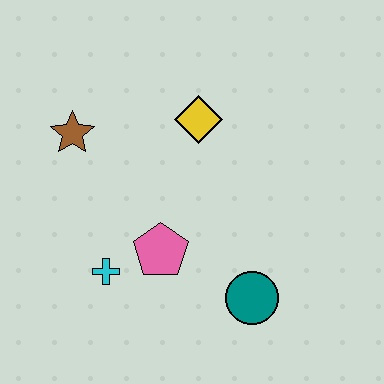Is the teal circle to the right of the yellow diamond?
Yes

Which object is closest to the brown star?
The yellow diamond is closest to the brown star.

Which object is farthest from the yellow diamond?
The teal circle is farthest from the yellow diamond.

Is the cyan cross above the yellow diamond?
No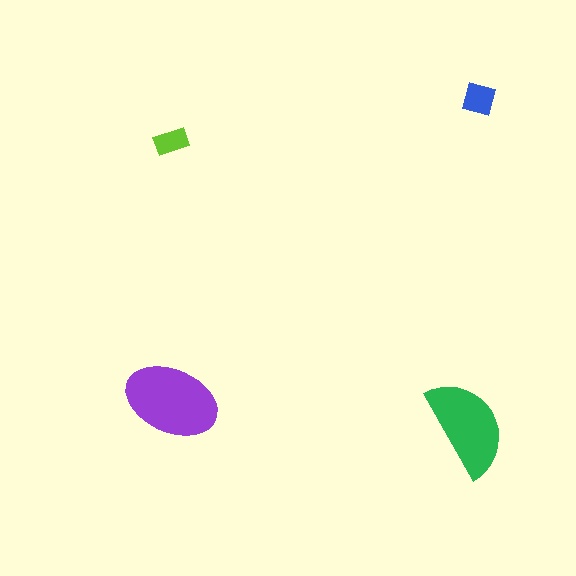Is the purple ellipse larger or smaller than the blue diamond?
Larger.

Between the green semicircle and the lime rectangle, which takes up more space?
The green semicircle.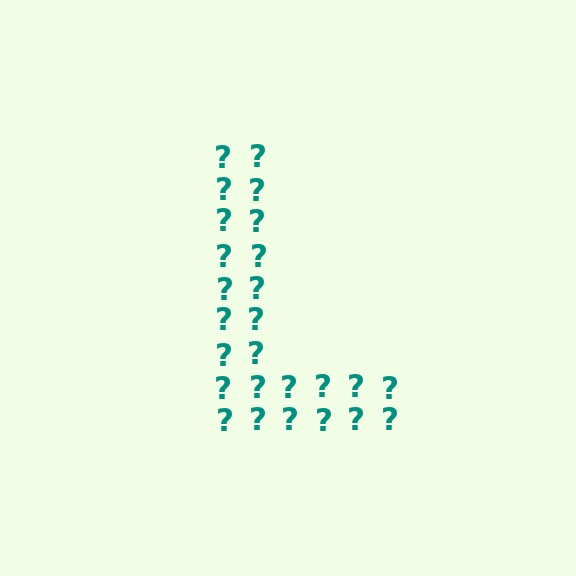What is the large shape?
The large shape is the letter L.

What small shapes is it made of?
It is made of small question marks.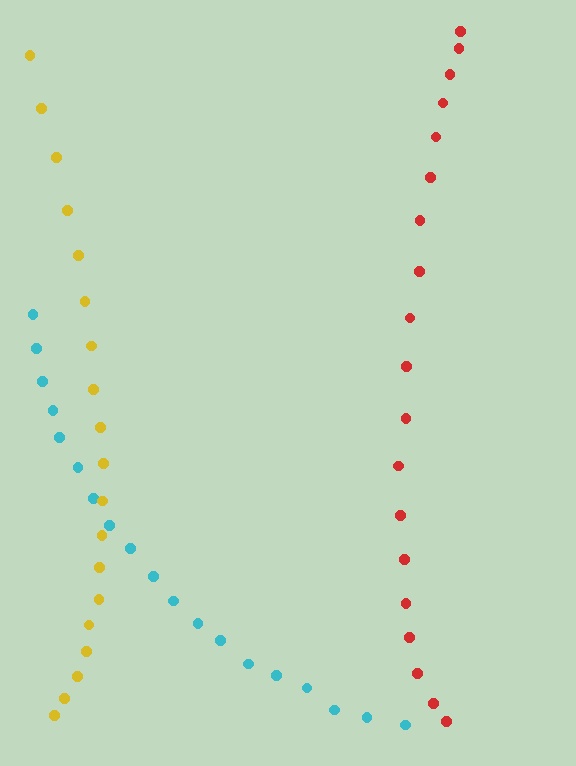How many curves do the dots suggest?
There are 3 distinct paths.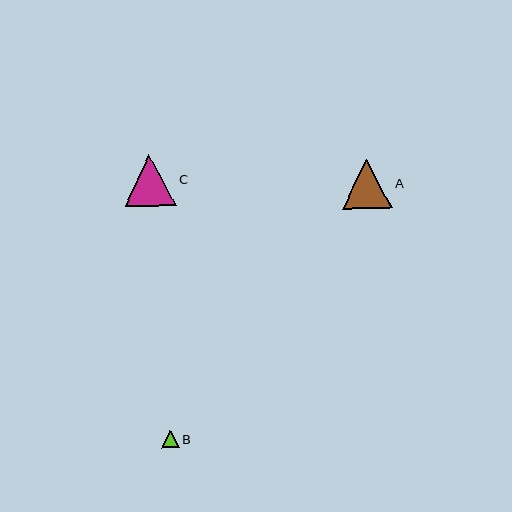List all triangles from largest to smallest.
From largest to smallest: C, A, B.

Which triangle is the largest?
Triangle C is the largest with a size of approximately 52 pixels.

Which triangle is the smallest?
Triangle B is the smallest with a size of approximately 17 pixels.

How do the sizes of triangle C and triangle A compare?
Triangle C and triangle A are approximately the same size.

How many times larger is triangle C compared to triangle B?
Triangle C is approximately 3.0 times the size of triangle B.